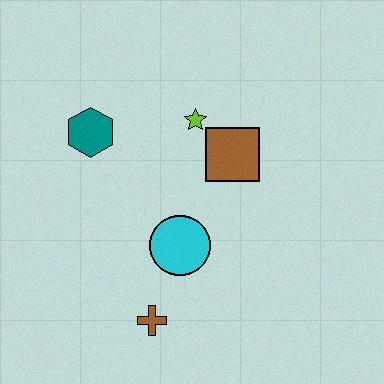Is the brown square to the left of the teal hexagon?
No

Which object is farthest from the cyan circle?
The teal hexagon is farthest from the cyan circle.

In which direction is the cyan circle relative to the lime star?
The cyan circle is below the lime star.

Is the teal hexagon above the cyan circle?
Yes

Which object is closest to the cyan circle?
The brown cross is closest to the cyan circle.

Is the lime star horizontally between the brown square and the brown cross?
Yes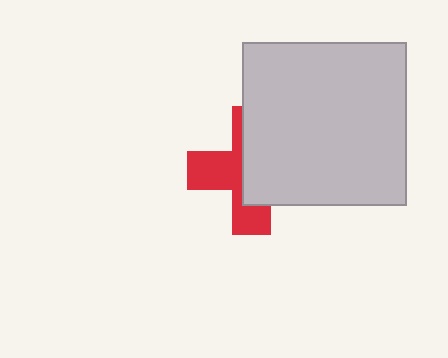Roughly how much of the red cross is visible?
About half of it is visible (roughly 45%).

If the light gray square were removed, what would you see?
You would see the complete red cross.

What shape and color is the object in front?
The object in front is a light gray square.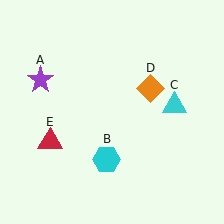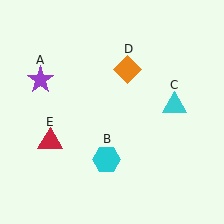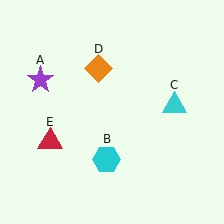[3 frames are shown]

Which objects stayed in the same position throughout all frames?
Purple star (object A) and cyan hexagon (object B) and cyan triangle (object C) and red triangle (object E) remained stationary.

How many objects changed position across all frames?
1 object changed position: orange diamond (object D).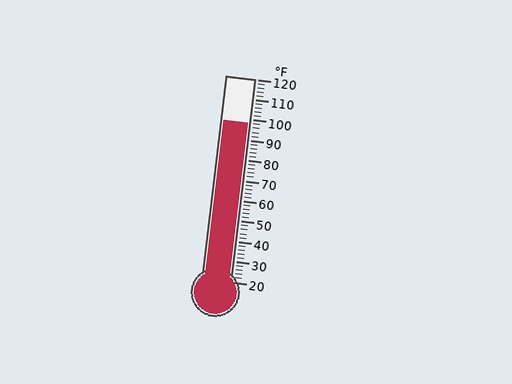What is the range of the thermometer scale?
The thermometer scale ranges from 20°F to 120°F.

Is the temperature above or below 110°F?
The temperature is below 110°F.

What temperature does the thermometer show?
The thermometer shows approximately 98°F.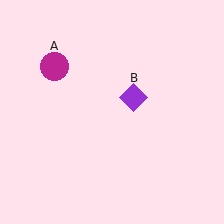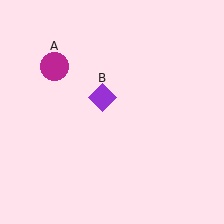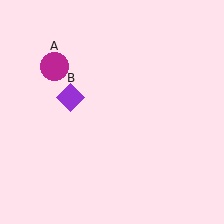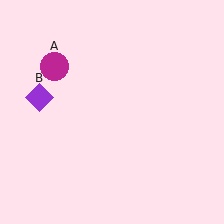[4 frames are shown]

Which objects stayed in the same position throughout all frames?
Magenta circle (object A) remained stationary.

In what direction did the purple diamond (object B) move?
The purple diamond (object B) moved left.